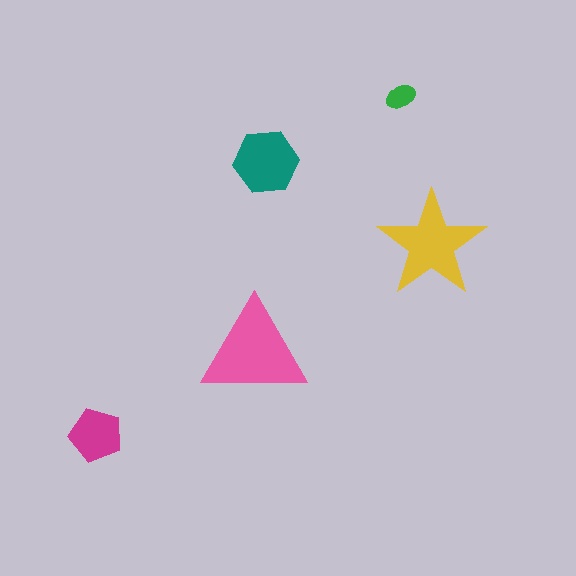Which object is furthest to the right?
The yellow star is rightmost.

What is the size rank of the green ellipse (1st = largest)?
5th.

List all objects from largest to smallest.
The pink triangle, the yellow star, the teal hexagon, the magenta pentagon, the green ellipse.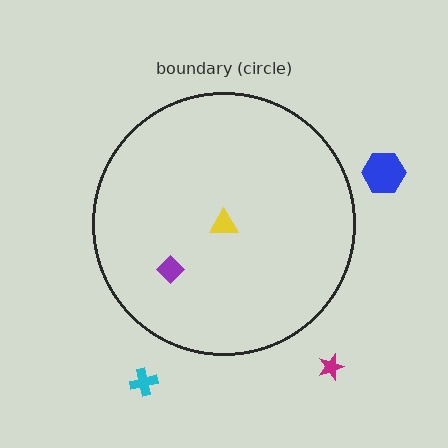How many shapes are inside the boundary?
2 inside, 3 outside.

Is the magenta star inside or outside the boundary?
Outside.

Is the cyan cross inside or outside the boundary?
Outside.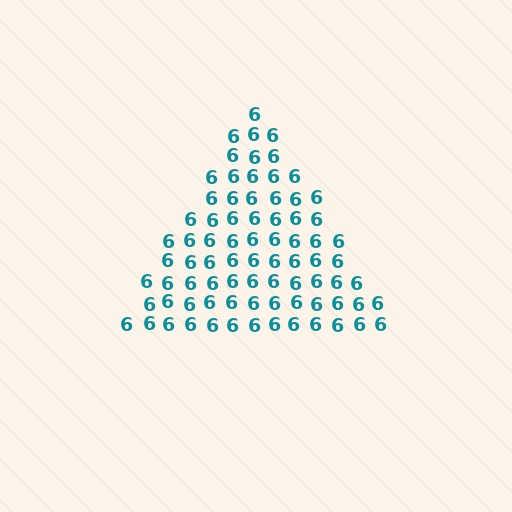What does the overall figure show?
The overall figure shows a triangle.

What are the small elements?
The small elements are digit 6's.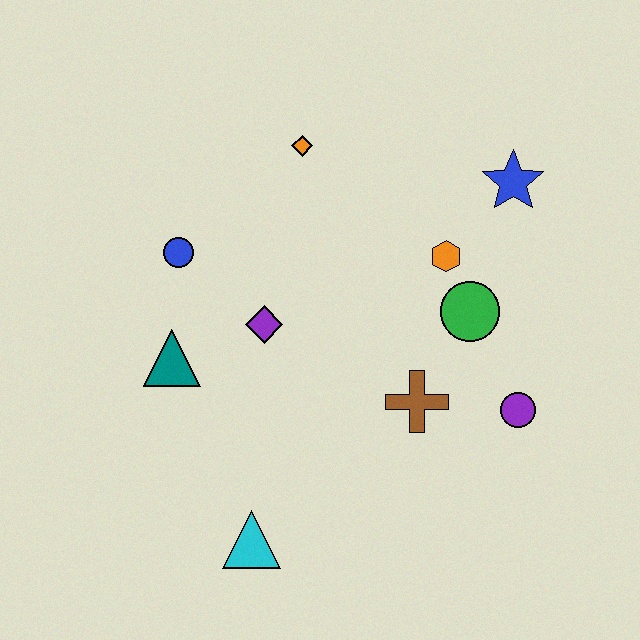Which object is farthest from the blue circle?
The purple circle is farthest from the blue circle.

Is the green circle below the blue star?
Yes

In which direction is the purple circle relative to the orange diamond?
The purple circle is below the orange diamond.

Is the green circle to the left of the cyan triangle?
No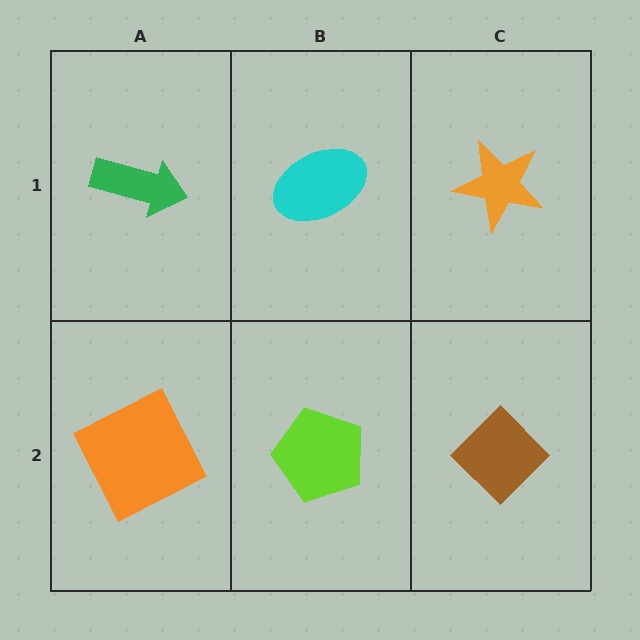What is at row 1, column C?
An orange star.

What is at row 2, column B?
A lime pentagon.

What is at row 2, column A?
An orange square.